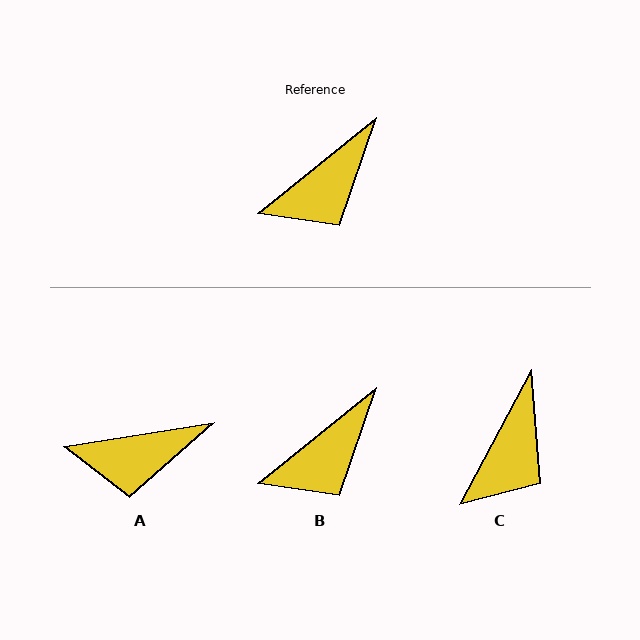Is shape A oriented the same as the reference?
No, it is off by about 30 degrees.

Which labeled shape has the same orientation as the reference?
B.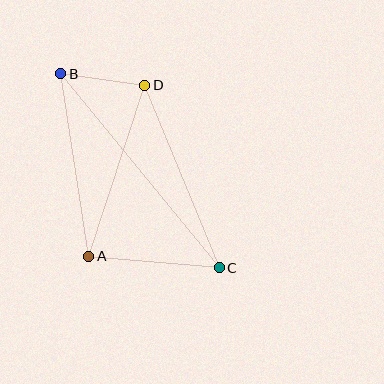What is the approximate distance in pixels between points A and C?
The distance between A and C is approximately 131 pixels.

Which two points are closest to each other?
Points B and D are closest to each other.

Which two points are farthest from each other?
Points B and C are farthest from each other.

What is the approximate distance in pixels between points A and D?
The distance between A and D is approximately 180 pixels.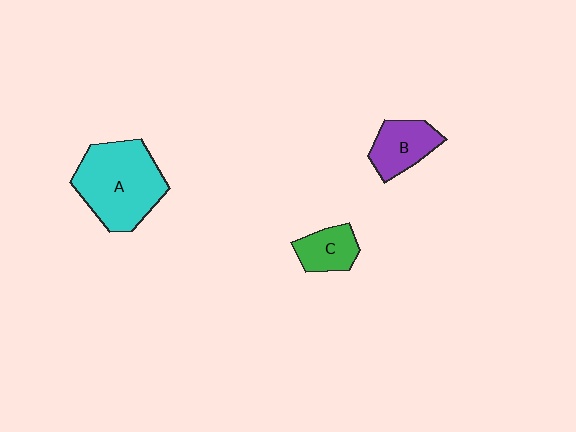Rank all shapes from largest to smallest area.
From largest to smallest: A (cyan), B (purple), C (green).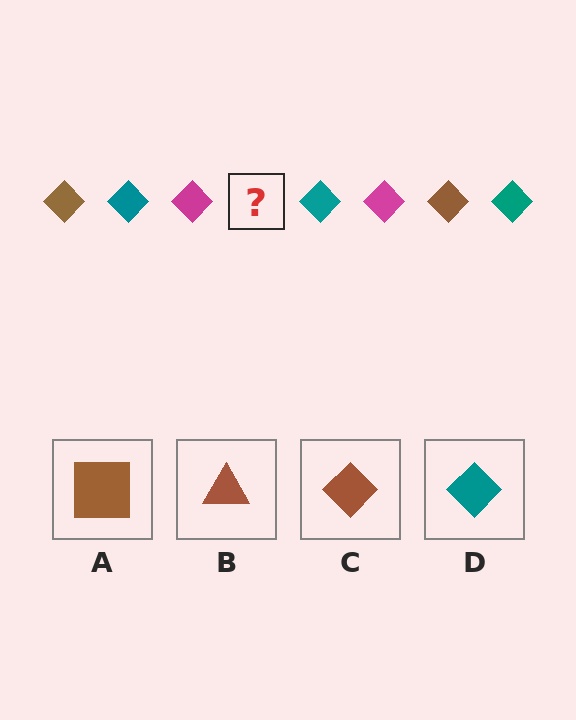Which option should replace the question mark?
Option C.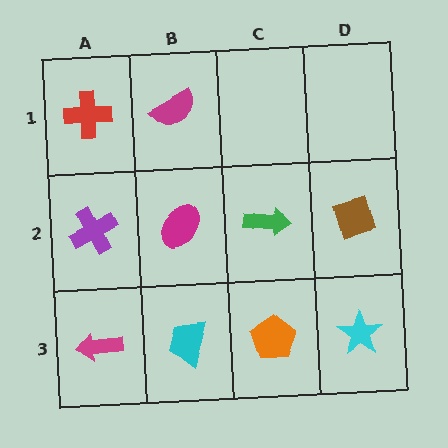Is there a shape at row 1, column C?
No, that cell is empty.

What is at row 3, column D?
A cyan star.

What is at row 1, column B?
A magenta semicircle.